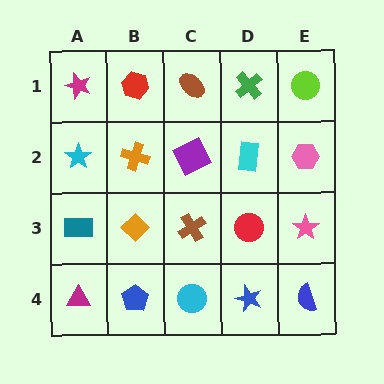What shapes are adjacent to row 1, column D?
A cyan rectangle (row 2, column D), a brown ellipse (row 1, column C), a lime circle (row 1, column E).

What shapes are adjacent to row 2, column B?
A red hexagon (row 1, column B), an orange diamond (row 3, column B), a cyan star (row 2, column A), a purple square (row 2, column C).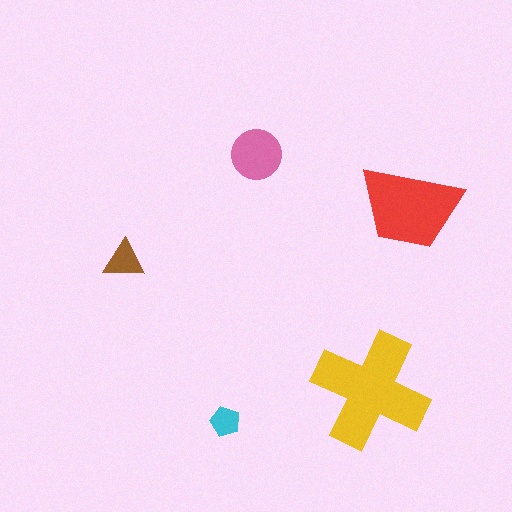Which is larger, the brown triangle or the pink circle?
The pink circle.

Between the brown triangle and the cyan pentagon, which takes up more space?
The brown triangle.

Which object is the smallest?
The cyan pentagon.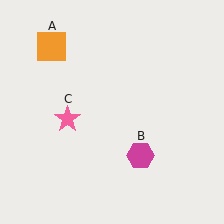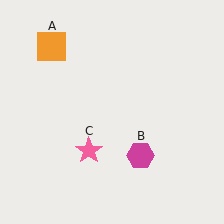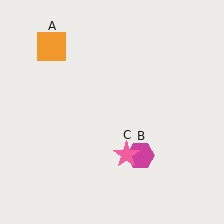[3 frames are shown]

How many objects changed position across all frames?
1 object changed position: pink star (object C).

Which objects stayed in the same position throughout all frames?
Orange square (object A) and magenta hexagon (object B) remained stationary.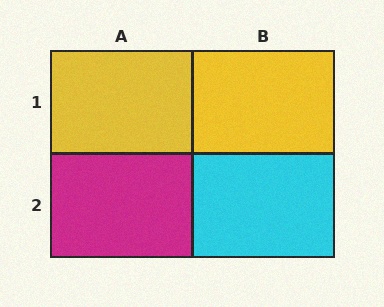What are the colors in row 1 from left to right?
Yellow, yellow.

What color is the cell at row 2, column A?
Magenta.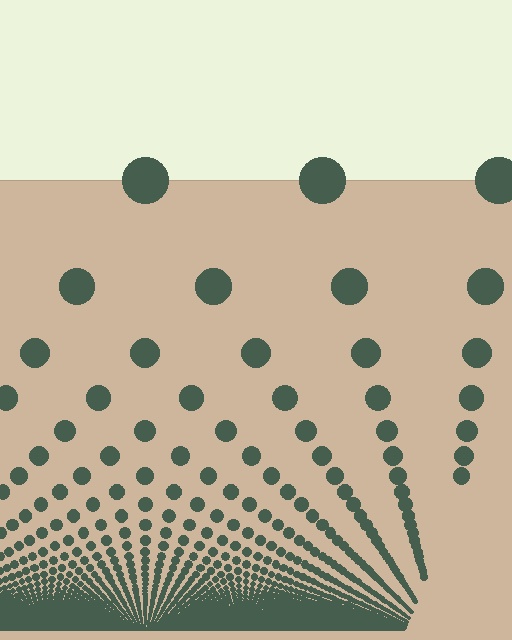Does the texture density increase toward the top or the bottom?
Density increases toward the bottom.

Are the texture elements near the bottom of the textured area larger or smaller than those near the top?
Smaller. The gradient is inverted — elements near the bottom are smaller and denser.